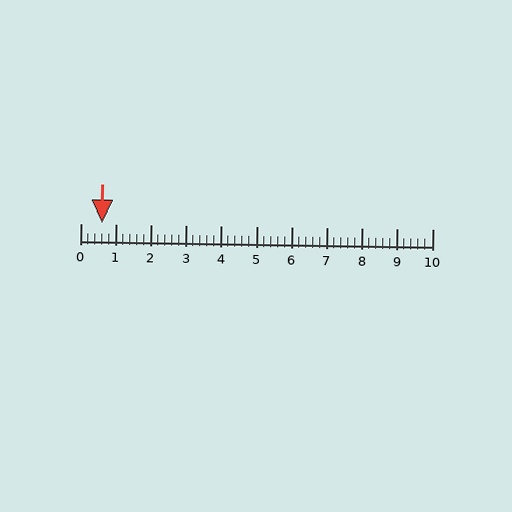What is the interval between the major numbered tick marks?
The major tick marks are spaced 1 units apart.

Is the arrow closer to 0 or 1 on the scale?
The arrow is closer to 1.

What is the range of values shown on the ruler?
The ruler shows values from 0 to 10.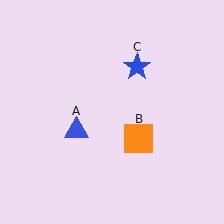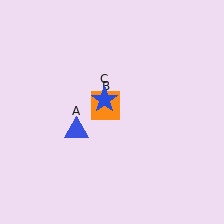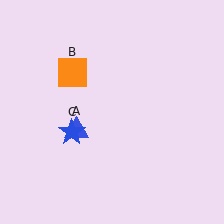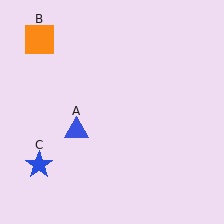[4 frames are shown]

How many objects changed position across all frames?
2 objects changed position: orange square (object B), blue star (object C).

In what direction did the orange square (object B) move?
The orange square (object B) moved up and to the left.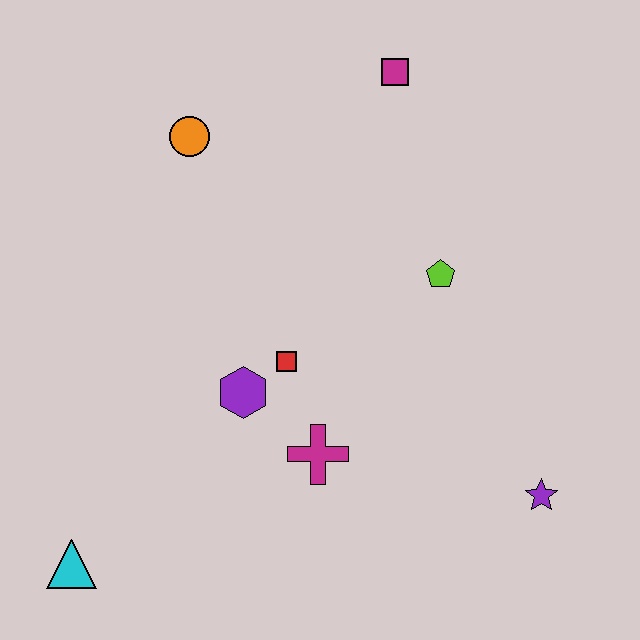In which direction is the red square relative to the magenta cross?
The red square is above the magenta cross.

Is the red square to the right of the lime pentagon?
No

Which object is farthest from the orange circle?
The purple star is farthest from the orange circle.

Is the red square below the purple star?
No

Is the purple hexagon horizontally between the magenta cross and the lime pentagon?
No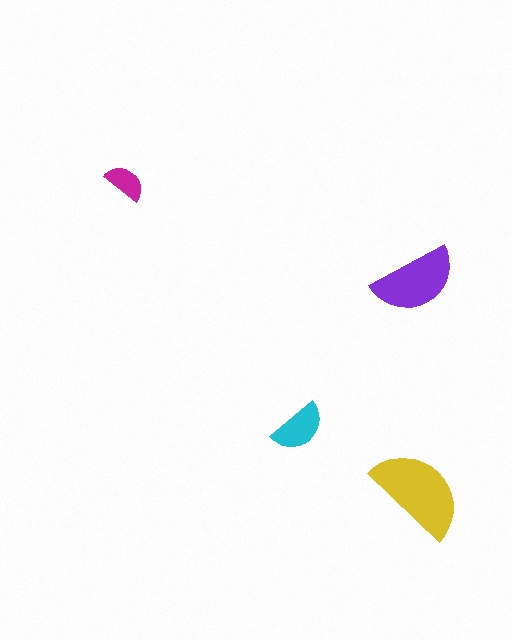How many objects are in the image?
There are 4 objects in the image.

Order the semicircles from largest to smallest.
the yellow one, the purple one, the cyan one, the magenta one.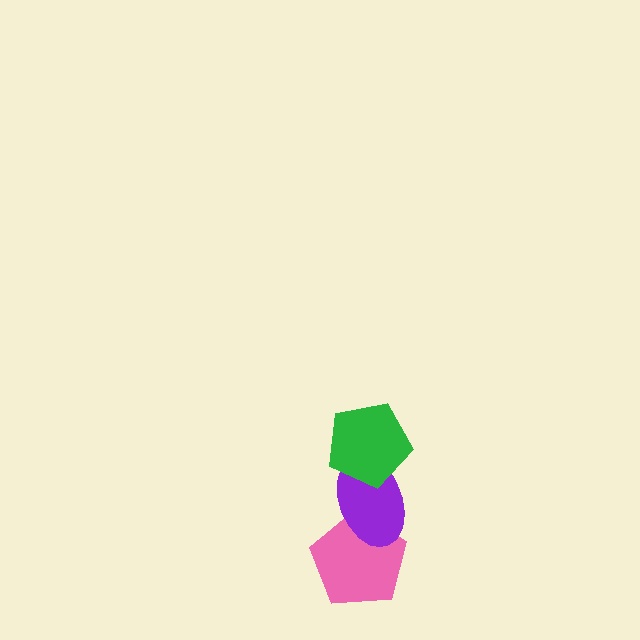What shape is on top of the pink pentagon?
The purple ellipse is on top of the pink pentagon.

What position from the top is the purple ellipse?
The purple ellipse is 2nd from the top.